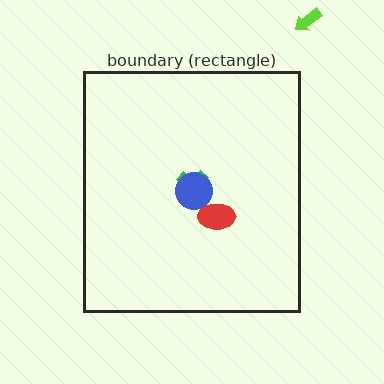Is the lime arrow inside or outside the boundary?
Outside.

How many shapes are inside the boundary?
3 inside, 1 outside.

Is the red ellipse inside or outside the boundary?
Inside.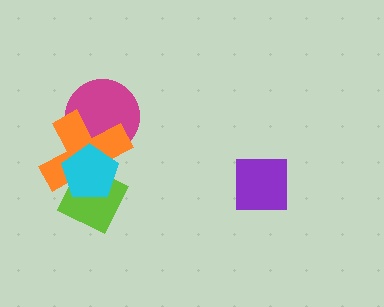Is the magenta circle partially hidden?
Yes, it is partially covered by another shape.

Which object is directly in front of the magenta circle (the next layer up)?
The orange cross is directly in front of the magenta circle.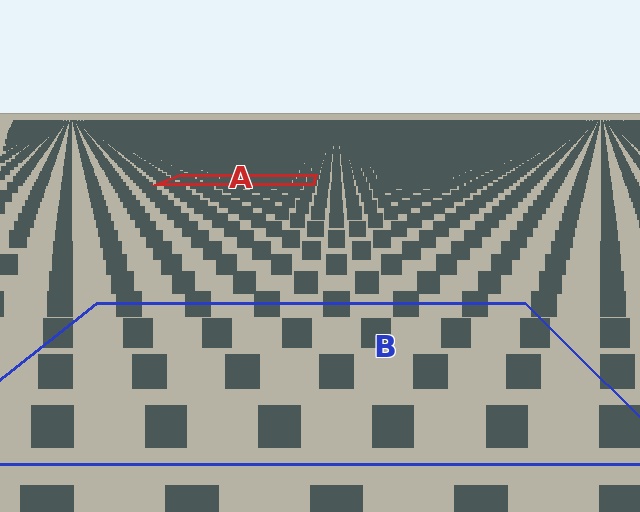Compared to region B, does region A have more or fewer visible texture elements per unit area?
Region A has more texture elements per unit area — they are packed more densely because it is farther away.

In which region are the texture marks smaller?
The texture marks are smaller in region A, because it is farther away.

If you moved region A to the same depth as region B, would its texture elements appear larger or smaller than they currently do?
They would appear larger. At a closer depth, the same texture elements are projected at a bigger on-screen size.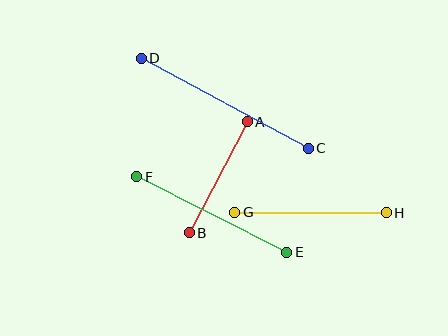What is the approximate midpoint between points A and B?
The midpoint is at approximately (218, 177) pixels.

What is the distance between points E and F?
The distance is approximately 168 pixels.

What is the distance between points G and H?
The distance is approximately 151 pixels.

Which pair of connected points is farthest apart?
Points C and D are farthest apart.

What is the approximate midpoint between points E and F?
The midpoint is at approximately (212, 215) pixels.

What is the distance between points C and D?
The distance is approximately 190 pixels.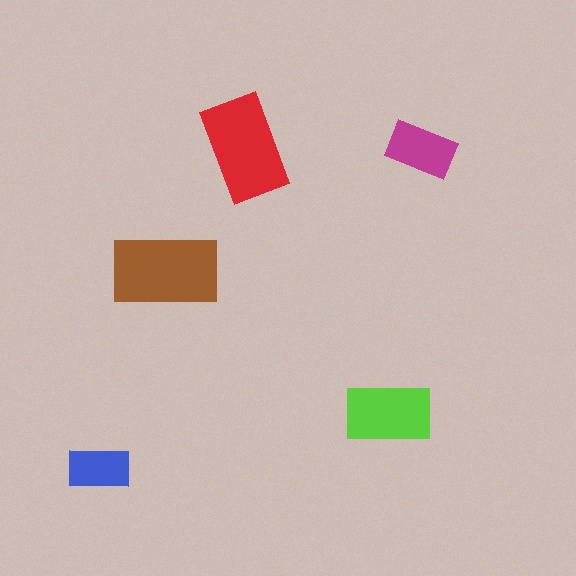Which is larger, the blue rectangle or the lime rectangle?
The lime one.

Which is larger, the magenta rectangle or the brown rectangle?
The brown one.